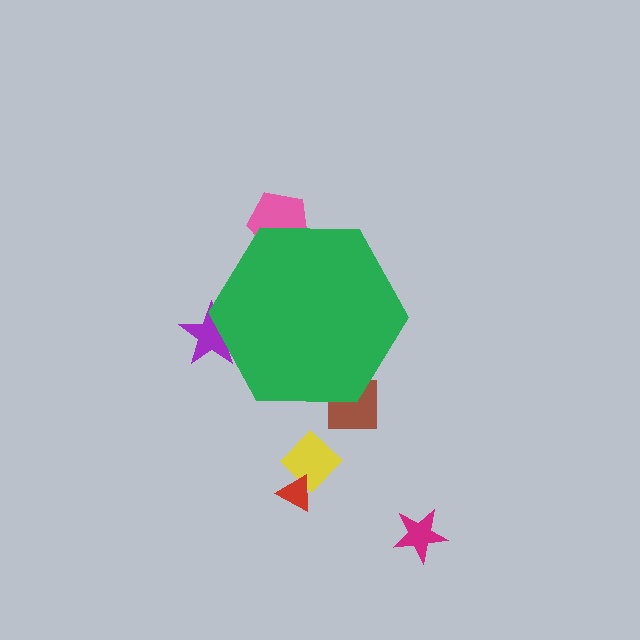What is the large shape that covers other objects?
A green hexagon.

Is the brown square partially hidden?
Yes, the brown square is partially hidden behind the green hexagon.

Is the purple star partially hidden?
Yes, the purple star is partially hidden behind the green hexagon.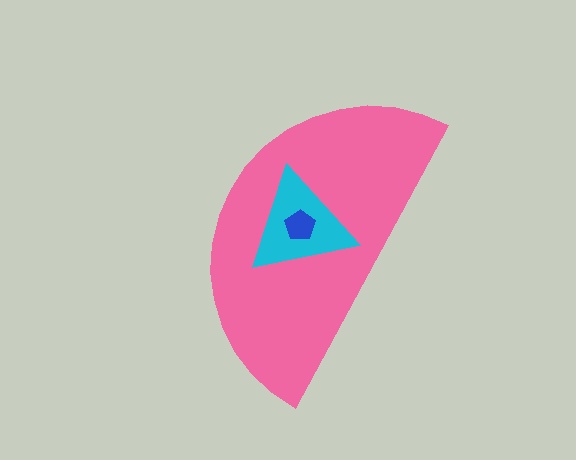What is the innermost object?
The blue pentagon.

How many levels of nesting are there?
3.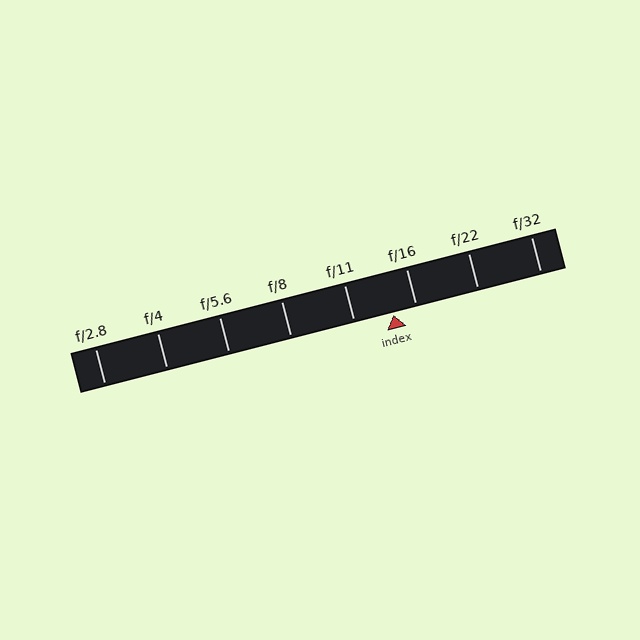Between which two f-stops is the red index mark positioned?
The index mark is between f/11 and f/16.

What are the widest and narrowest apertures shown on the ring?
The widest aperture shown is f/2.8 and the narrowest is f/32.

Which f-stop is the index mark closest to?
The index mark is closest to f/16.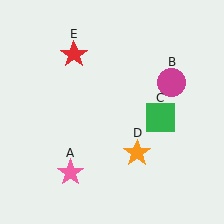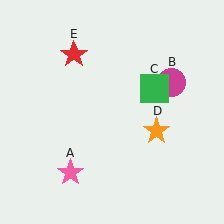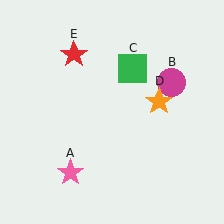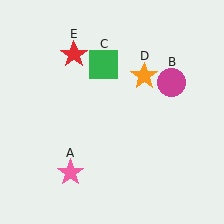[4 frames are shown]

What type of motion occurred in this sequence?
The green square (object C), orange star (object D) rotated counterclockwise around the center of the scene.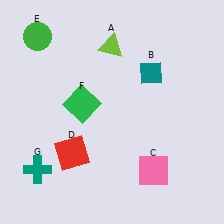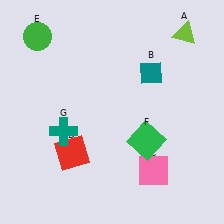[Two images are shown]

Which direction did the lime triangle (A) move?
The lime triangle (A) moved right.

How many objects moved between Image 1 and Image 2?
3 objects moved between the two images.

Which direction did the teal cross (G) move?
The teal cross (G) moved up.